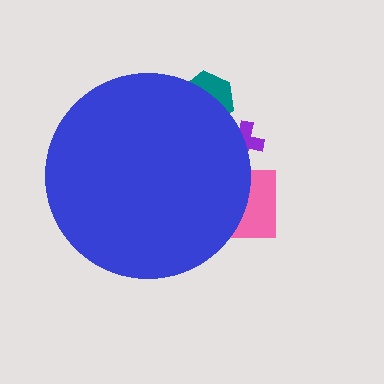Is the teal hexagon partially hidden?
Yes, the teal hexagon is partially hidden behind the blue circle.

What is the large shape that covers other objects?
A blue circle.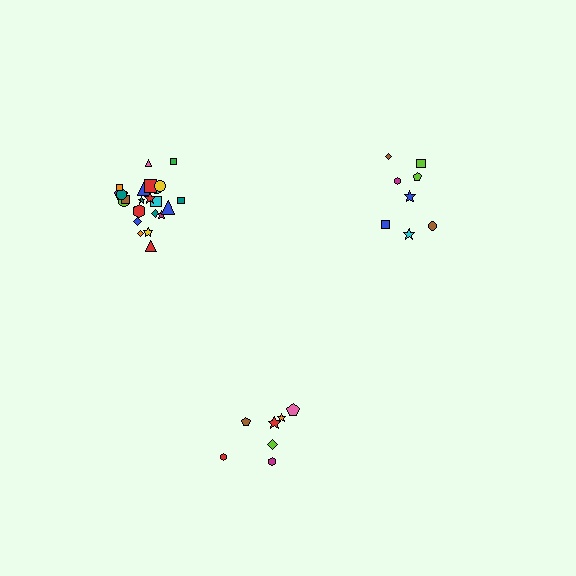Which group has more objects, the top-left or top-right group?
The top-left group.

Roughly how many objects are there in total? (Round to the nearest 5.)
Roughly 40 objects in total.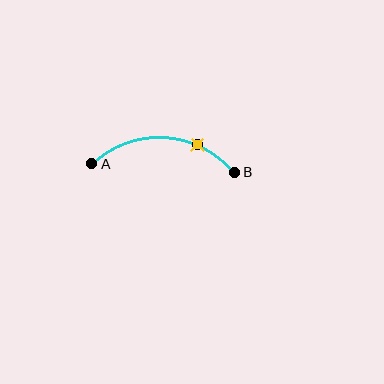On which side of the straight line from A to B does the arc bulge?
The arc bulges above the straight line connecting A and B.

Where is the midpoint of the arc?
The arc midpoint is the point on the curve farthest from the straight line joining A and B. It sits above that line.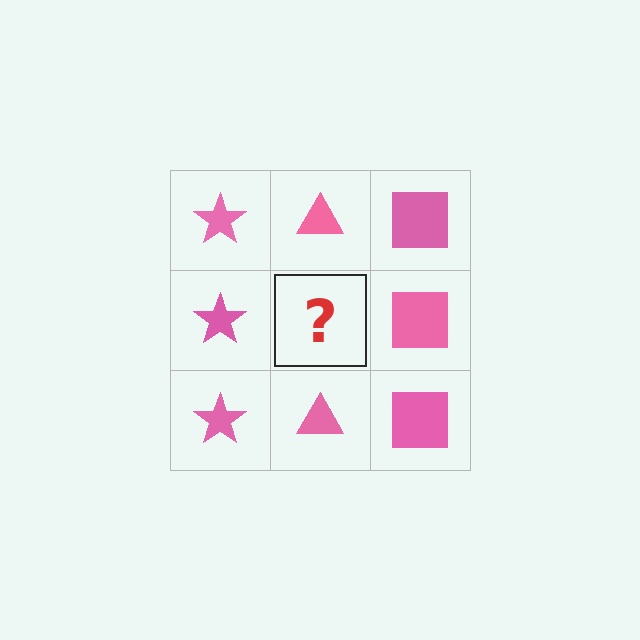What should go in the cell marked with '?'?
The missing cell should contain a pink triangle.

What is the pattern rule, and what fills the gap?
The rule is that each column has a consistent shape. The gap should be filled with a pink triangle.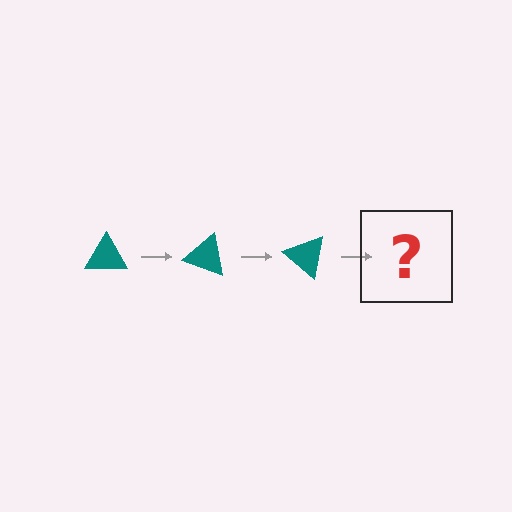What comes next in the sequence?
The next element should be a teal triangle rotated 60 degrees.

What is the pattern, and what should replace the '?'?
The pattern is that the triangle rotates 20 degrees each step. The '?' should be a teal triangle rotated 60 degrees.